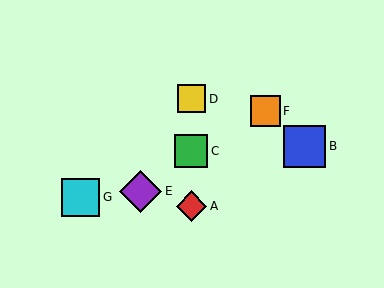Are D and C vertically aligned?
Yes, both are at x≈191.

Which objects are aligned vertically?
Objects A, C, D are aligned vertically.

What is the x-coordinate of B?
Object B is at x≈304.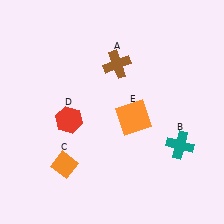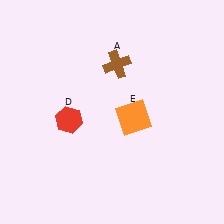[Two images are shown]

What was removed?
The teal cross (B), the orange diamond (C) were removed in Image 2.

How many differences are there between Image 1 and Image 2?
There are 2 differences between the two images.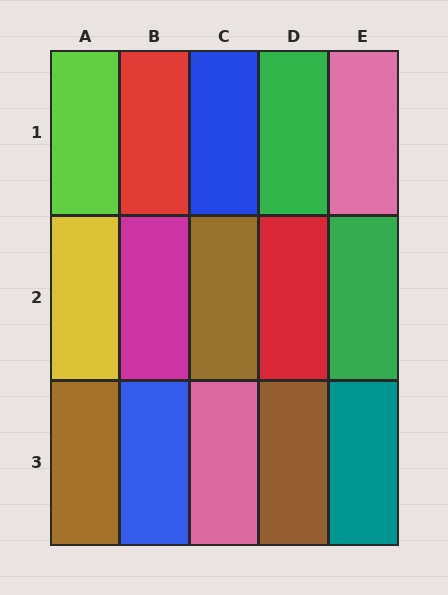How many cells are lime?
1 cell is lime.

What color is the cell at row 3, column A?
Brown.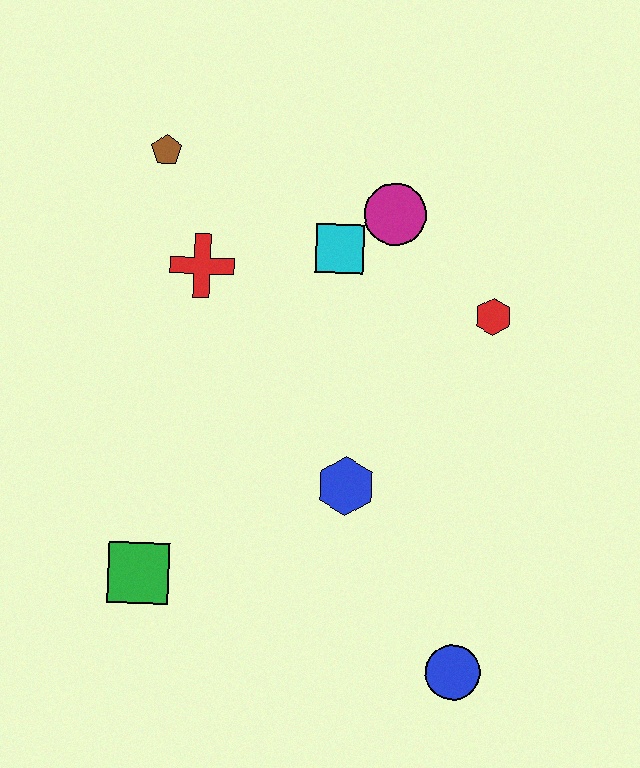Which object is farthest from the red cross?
The blue circle is farthest from the red cross.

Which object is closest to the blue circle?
The blue hexagon is closest to the blue circle.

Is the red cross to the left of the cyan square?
Yes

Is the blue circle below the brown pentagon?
Yes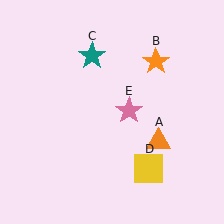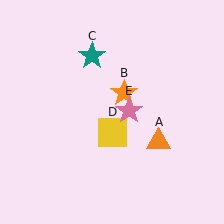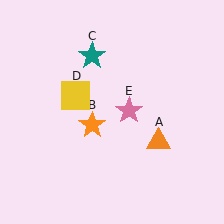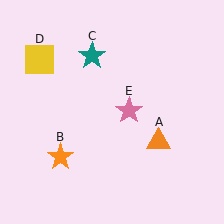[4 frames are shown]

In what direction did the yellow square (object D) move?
The yellow square (object D) moved up and to the left.